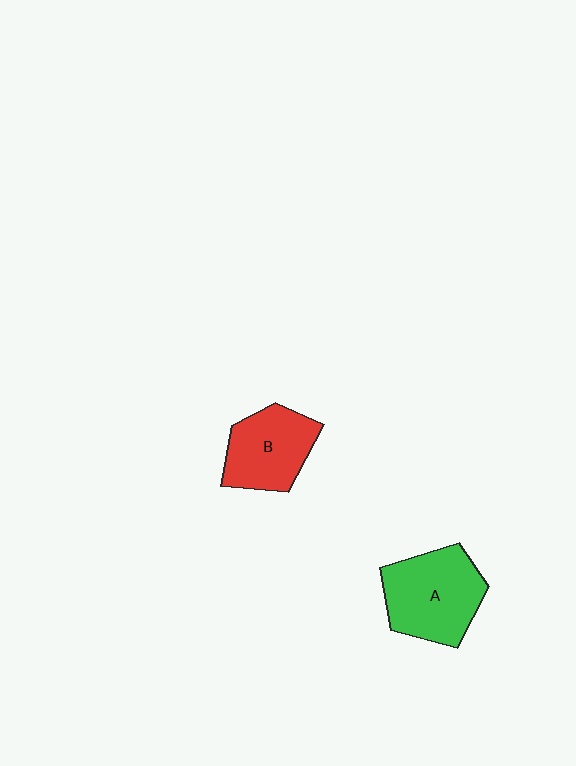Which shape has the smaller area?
Shape B (red).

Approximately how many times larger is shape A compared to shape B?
Approximately 1.3 times.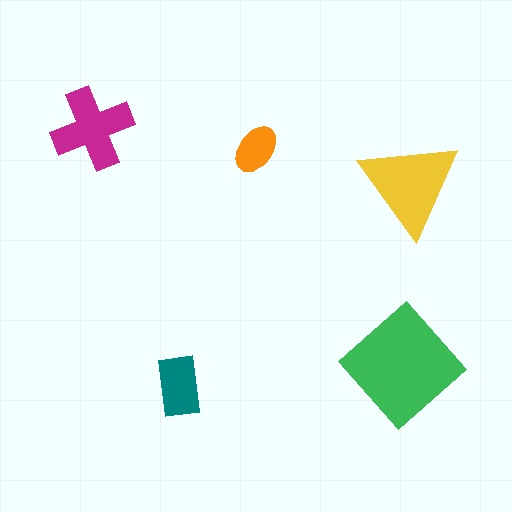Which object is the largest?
The green diamond.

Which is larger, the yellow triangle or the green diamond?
The green diamond.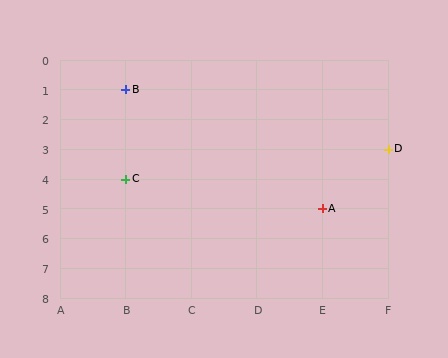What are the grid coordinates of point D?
Point D is at grid coordinates (F, 3).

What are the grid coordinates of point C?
Point C is at grid coordinates (B, 4).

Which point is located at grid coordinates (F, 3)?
Point D is at (F, 3).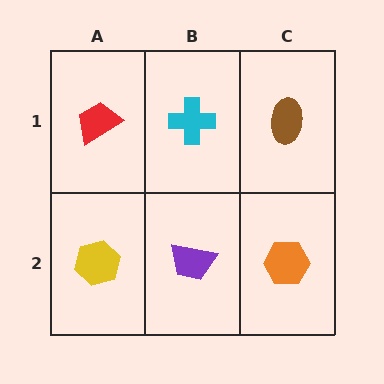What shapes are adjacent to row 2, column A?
A red trapezoid (row 1, column A), a purple trapezoid (row 2, column B).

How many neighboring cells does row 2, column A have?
2.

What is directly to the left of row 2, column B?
A yellow hexagon.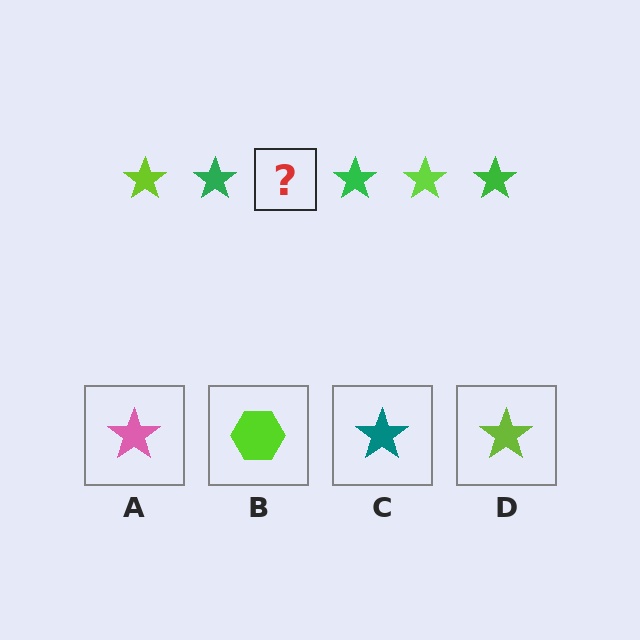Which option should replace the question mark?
Option D.